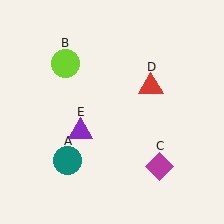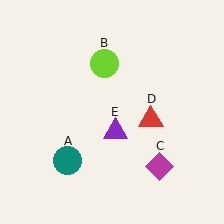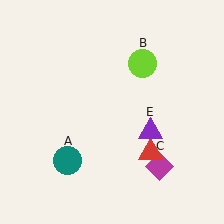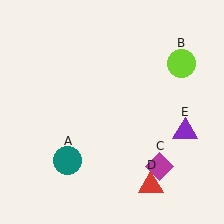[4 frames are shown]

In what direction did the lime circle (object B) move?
The lime circle (object B) moved right.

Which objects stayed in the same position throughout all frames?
Teal circle (object A) and magenta diamond (object C) remained stationary.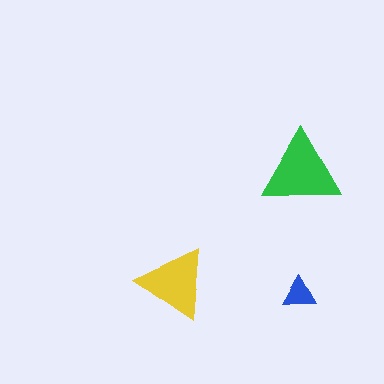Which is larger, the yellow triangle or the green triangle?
The green one.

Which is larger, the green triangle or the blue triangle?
The green one.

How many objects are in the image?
There are 3 objects in the image.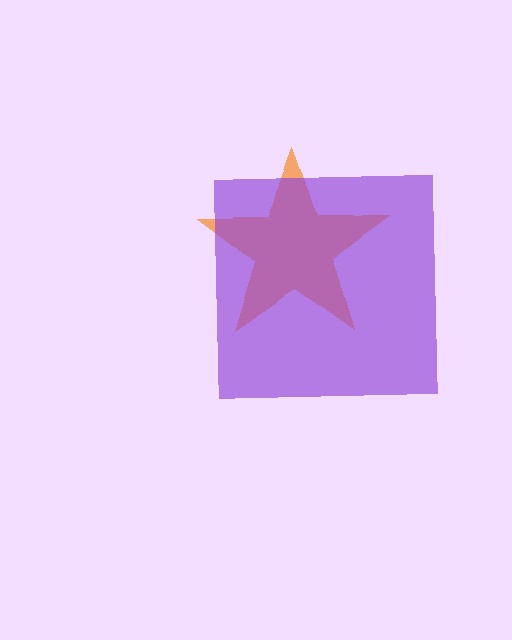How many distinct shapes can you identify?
There are 2 distinct shapes: an orange star, a purple square.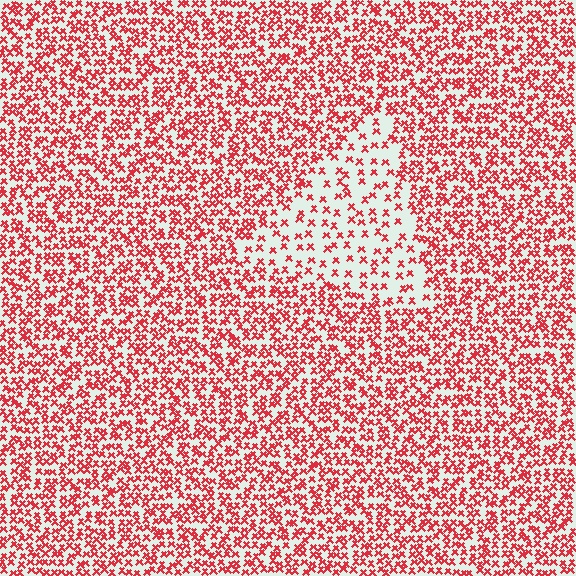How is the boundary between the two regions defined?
The boundary is defined by a change in element density (approximately 2.3x ratio). All elements are the same color, size, and shape.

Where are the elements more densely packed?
The elements are more densely packed outside the triangle boundary.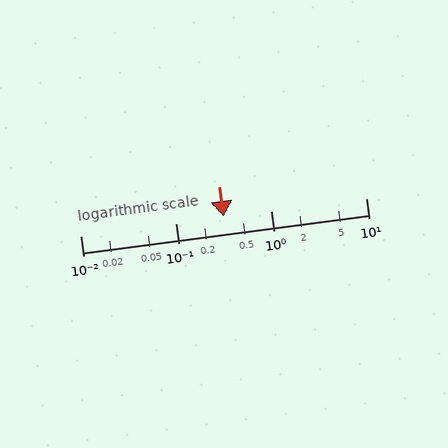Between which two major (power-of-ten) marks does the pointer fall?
The pointer is between 0.1 and 1.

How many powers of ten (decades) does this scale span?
The scale spans 3 decades, from 0.01 to 10.